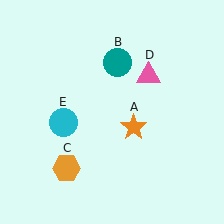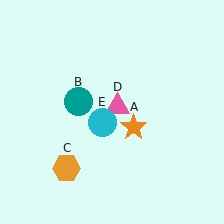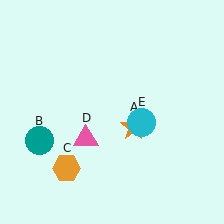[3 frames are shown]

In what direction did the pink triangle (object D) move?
The pink triangle (object D) moved down and to the left.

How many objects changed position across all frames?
3 objects changed position: teal circle (object B), pink triangle (object D), cyan circle (object E).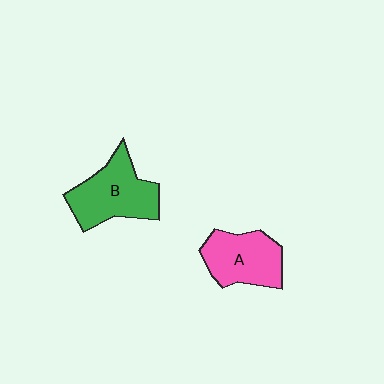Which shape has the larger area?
Shape B (green).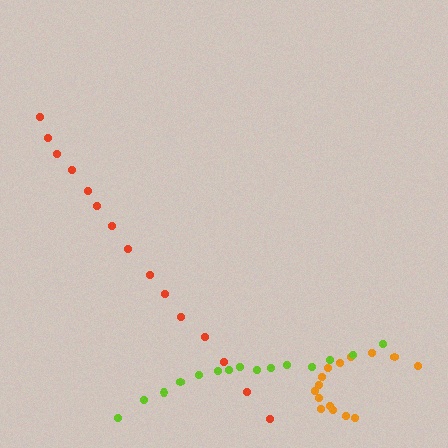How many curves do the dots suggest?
There are 3 distinct paths.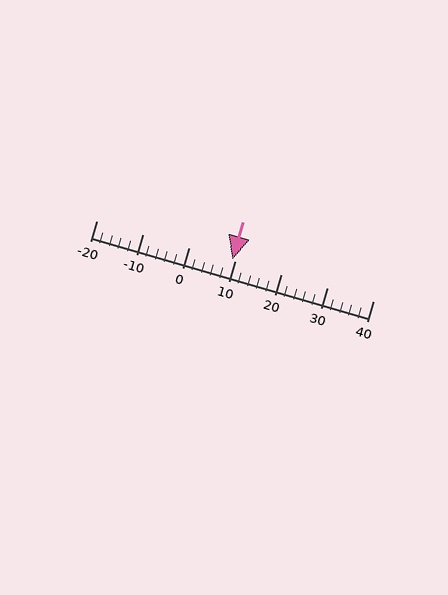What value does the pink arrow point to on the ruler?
The pink arrow points to approximately 10.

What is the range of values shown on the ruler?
The ruler shows values from -20 to 40.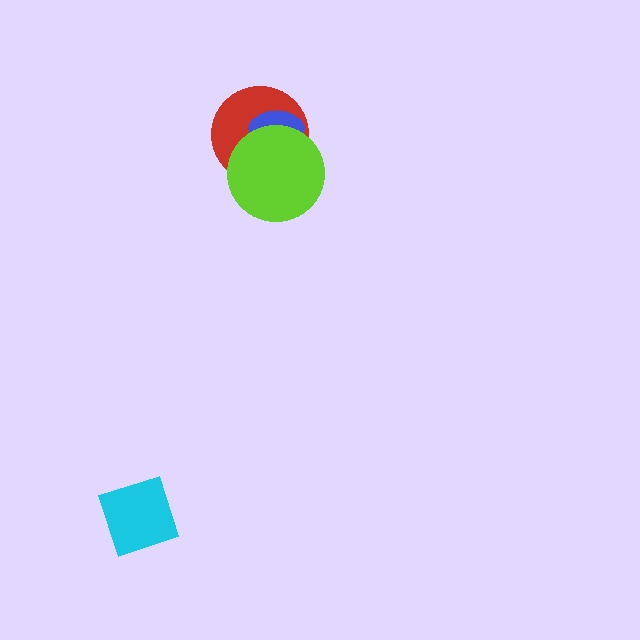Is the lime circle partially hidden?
No, no other shape covers it.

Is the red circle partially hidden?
Yes, it is partially covered by another shape.